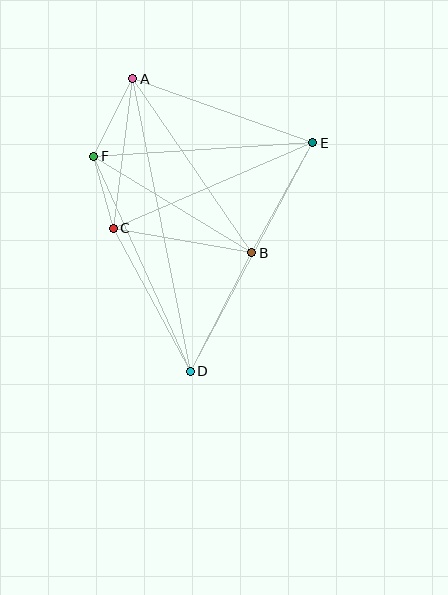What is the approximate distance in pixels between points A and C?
The distance between A and C is approximately 151 pixels.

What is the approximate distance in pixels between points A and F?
The distance between A and F is approximately 87 pixels.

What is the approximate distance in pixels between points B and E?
The distance between B and E is approximately 126 pixels.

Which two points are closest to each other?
Points C and F are closest to each other.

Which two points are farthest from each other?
Points A and D are farthest from each other.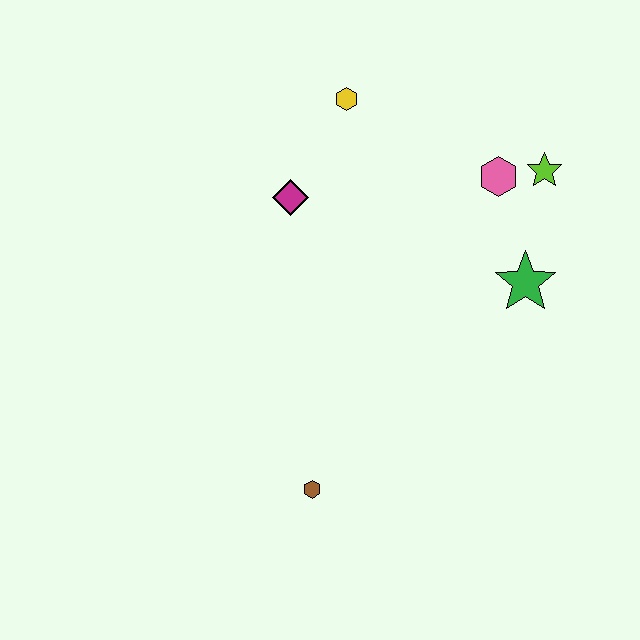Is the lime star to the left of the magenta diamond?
No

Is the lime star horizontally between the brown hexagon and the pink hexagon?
No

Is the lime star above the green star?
Yes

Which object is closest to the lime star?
The pink hexagon is closest to the lime star.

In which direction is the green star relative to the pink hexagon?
The green star is below the pink hexagon.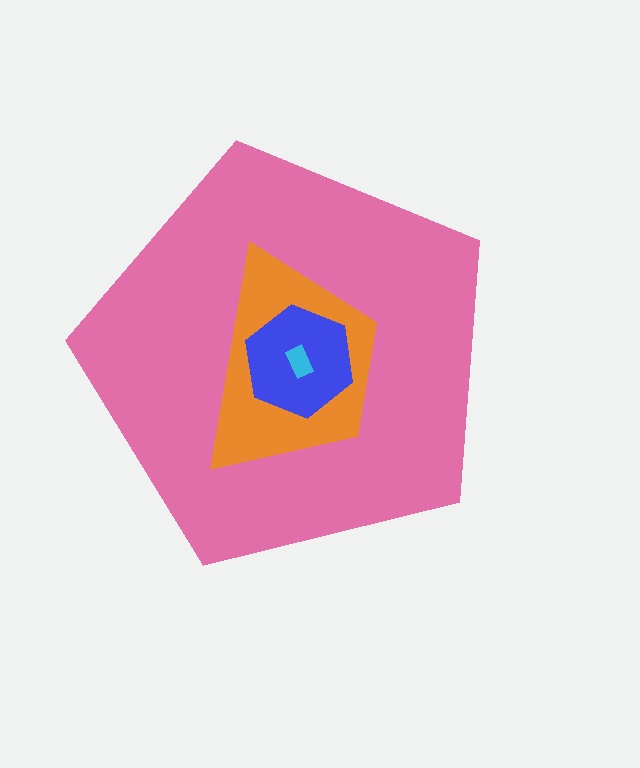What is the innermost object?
The cyan rectangle.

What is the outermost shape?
The pink pentagon.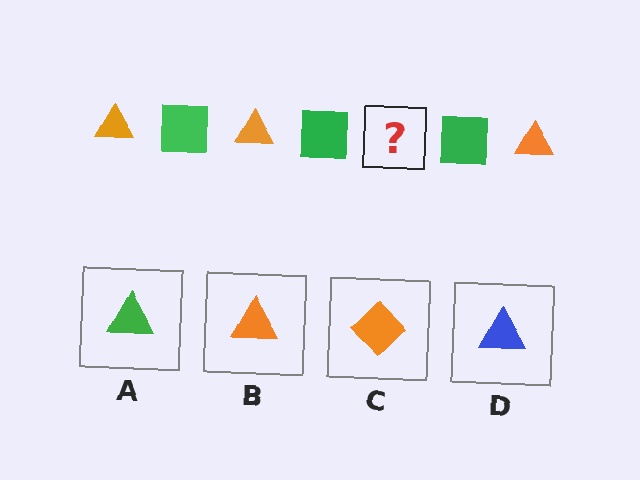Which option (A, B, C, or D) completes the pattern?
B.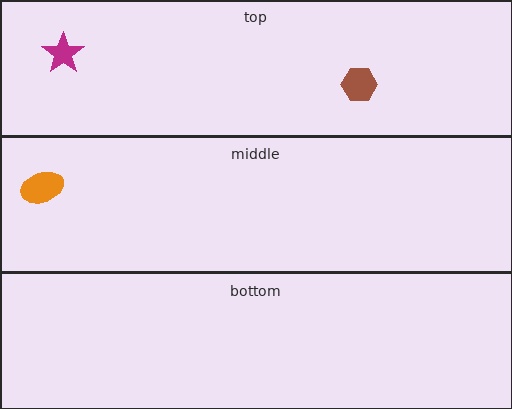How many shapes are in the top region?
2.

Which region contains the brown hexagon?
The top region.